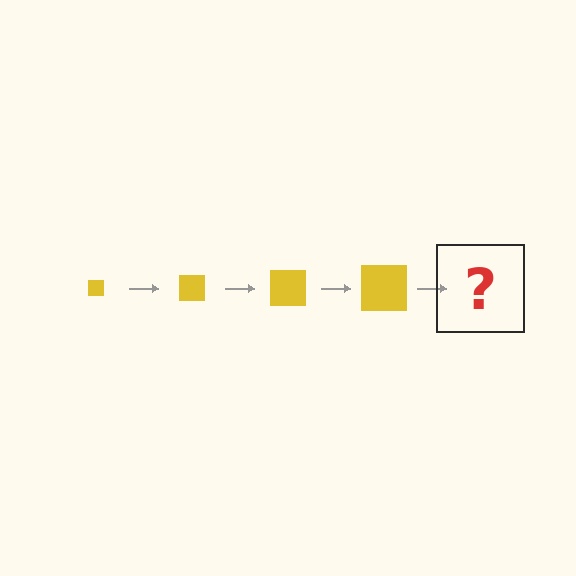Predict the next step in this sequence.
The next step is a yellow square, larger than the previous one.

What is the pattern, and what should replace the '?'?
The pattern is that the square gets progressively larger each step. The '?' should be a yellow square, larger than the previous one.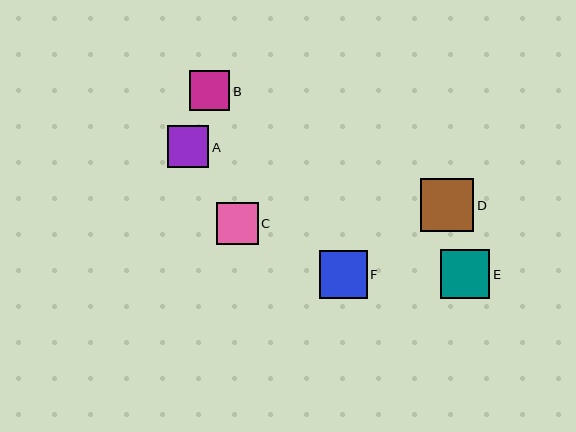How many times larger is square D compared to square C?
Square D is approximately 1.3 times the size of square C.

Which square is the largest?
Square D is the largest with a size of approximately 53 pixels.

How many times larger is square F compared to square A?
Square F is approximately 1.1 times the size of square A.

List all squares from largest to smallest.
From largest to smallest: D, E, F, C, A, B.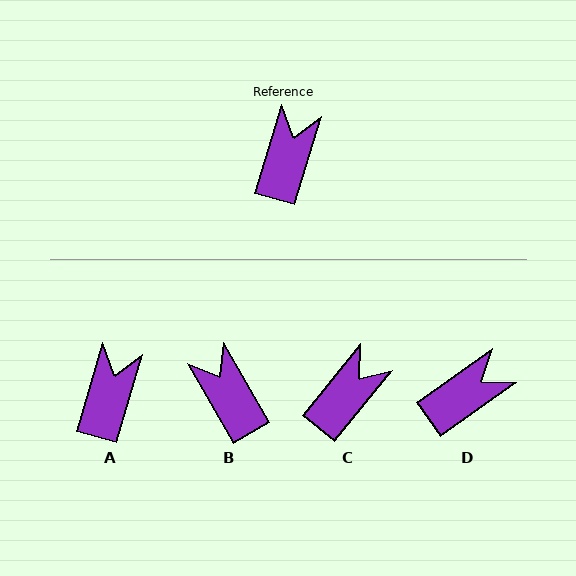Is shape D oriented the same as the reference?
No, it is off by about 38 degrees.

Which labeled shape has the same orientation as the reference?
A.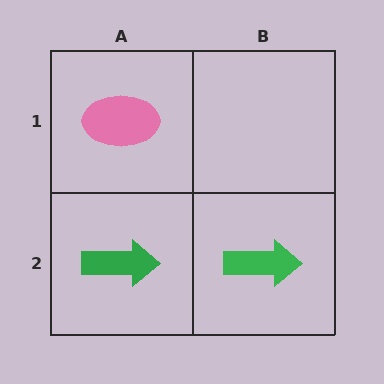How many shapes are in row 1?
1 shape.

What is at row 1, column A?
A pink ellipse.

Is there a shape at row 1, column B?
No, that cell is empty.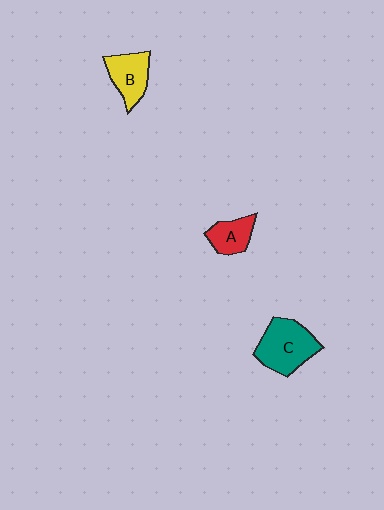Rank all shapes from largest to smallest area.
From largest to smallest: C (teal), B (yellow), A (red).